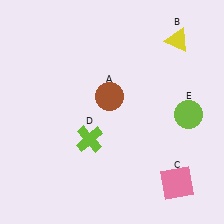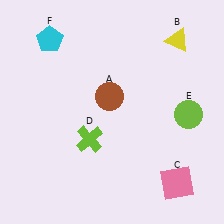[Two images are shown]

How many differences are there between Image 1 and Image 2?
There is 1 difference between the two images.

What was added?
A cyan pentagon (F) was added in Image 2.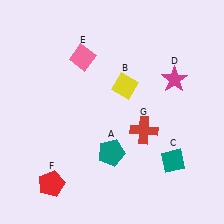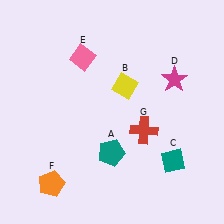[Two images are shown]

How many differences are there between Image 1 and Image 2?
There is 1 difference between the two images.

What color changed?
The pentagon (F) changed from red in Image 1 to orange in Image 2.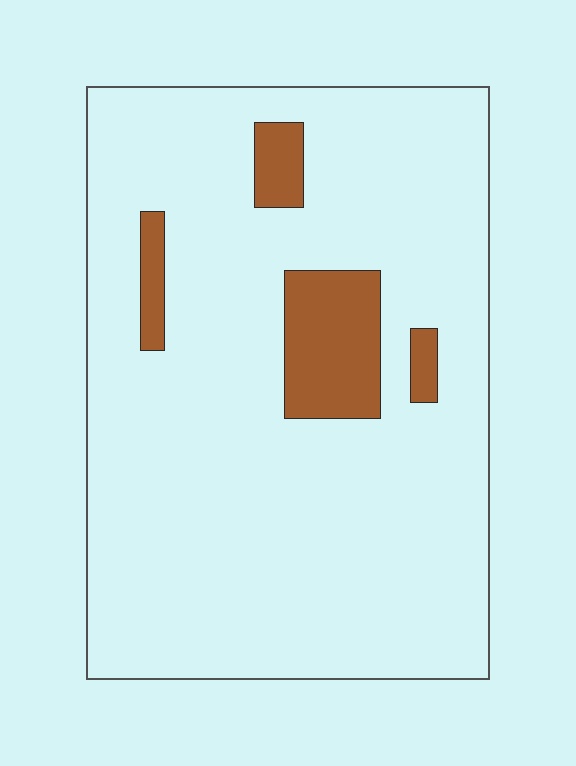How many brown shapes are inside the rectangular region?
4.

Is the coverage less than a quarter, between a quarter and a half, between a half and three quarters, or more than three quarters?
Less than a quarter.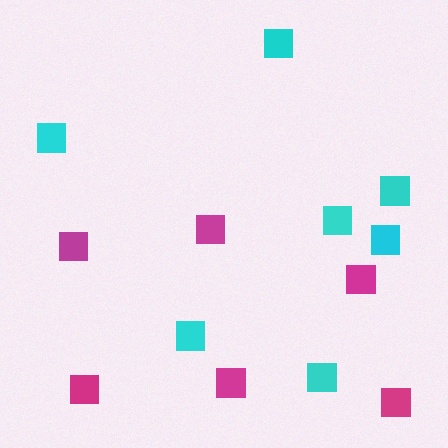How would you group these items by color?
There are 2 groups: one group of magenta squares (6) and one group of cyan squares (7).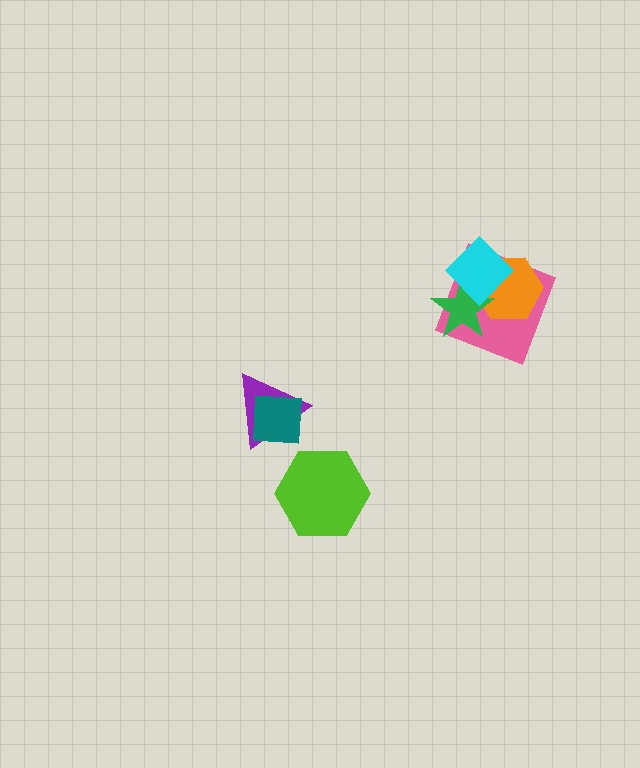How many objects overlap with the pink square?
3 objects overlap with the pink square.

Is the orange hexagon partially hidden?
Yes, it is partially covered by another shape.